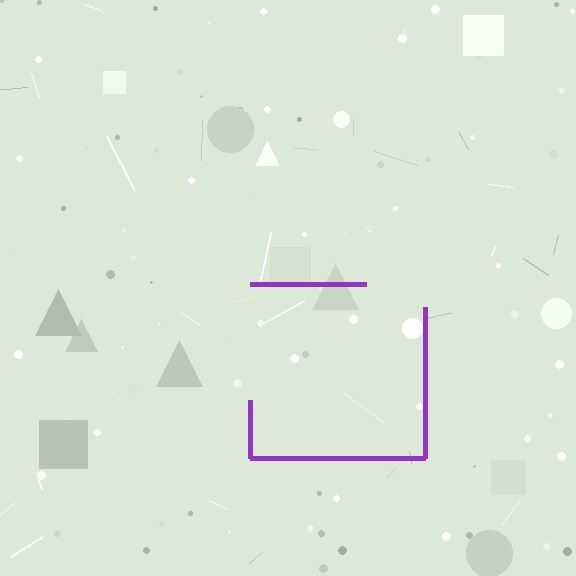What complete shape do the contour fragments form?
The contour fragments form a square.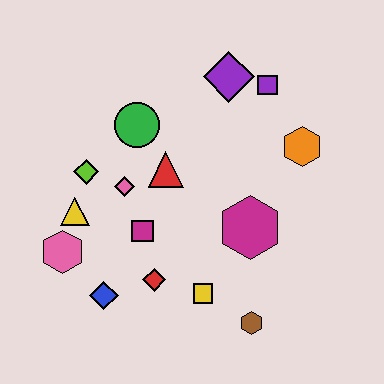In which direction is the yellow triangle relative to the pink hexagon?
The yellow triangle is above the pink hexagon.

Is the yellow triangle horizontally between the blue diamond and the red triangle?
No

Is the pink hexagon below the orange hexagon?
Yes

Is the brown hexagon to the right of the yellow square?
Yes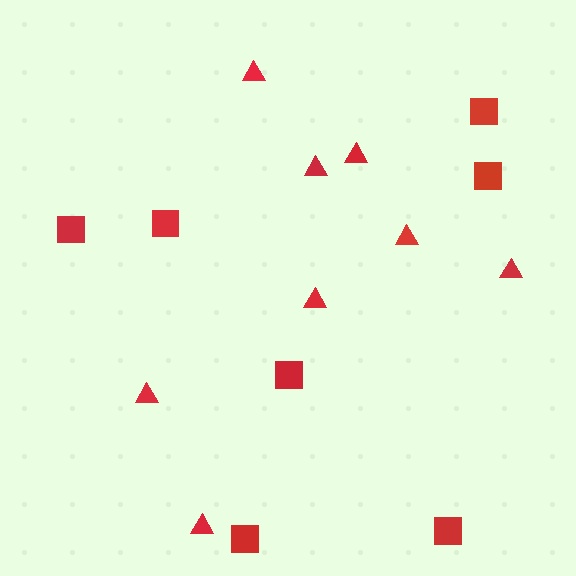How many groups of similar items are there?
There are 2 groups: one group of triangles (8) and one group of squares (7).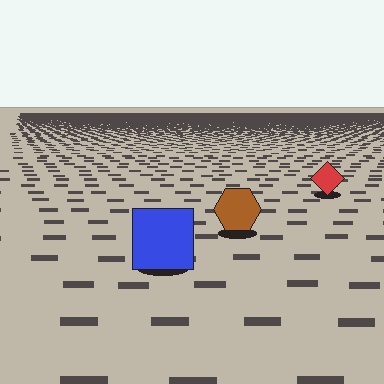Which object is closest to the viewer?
The blue square is closest. The texture marks near it are larger and more spread out.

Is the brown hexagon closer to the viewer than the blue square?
No. The blue square is closer — you can tell from the texture gradient: the ground texture is coarser near it.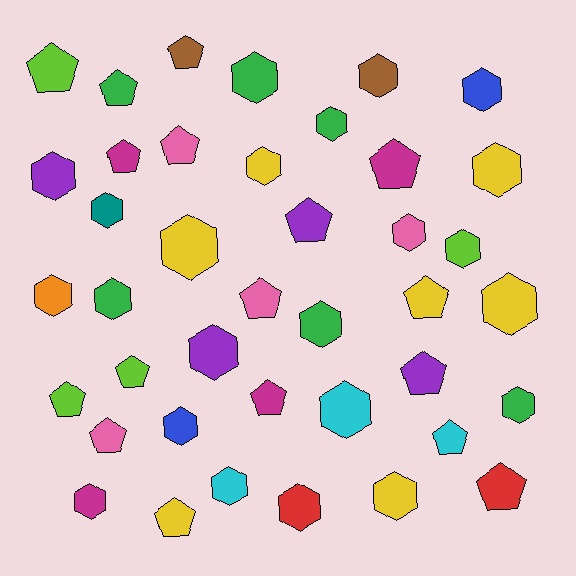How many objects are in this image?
There are 40 objects.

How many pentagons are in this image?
There are 17 pentagons.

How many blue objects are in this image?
There are 2 blue objects.